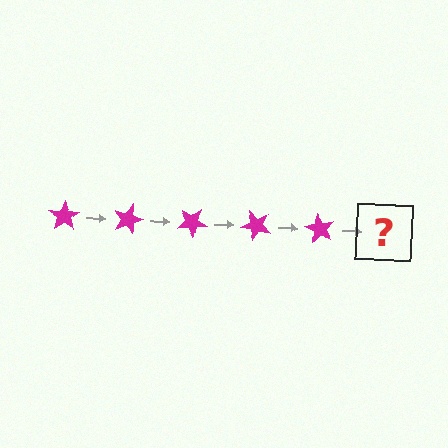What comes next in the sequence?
The next element should be a magenta star rotated 75 degrees.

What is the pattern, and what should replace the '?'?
The pattern is that the star rotates 15 degrees each step. The '?' should be a magenta star rotated 75 degrees.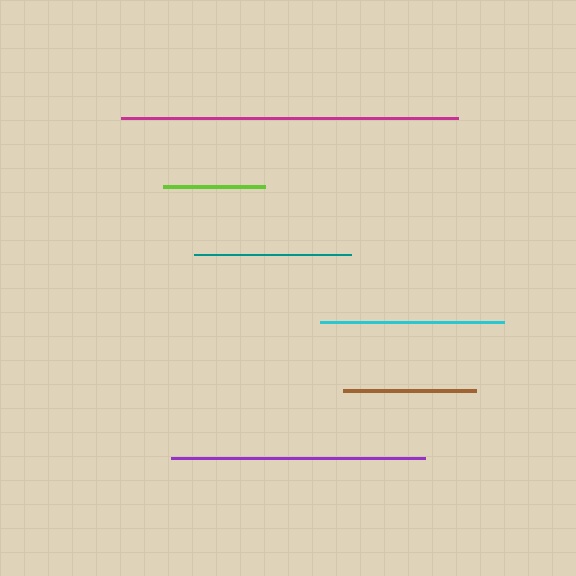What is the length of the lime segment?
The lime segment is approximately 102 pixels long.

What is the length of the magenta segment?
The magenta segment is approximately 337 pixels long.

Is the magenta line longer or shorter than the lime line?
The magenta line is longer than the lime line.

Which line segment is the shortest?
The lime line is the shortest at approximately 102 pixels.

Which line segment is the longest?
The magenta line is the longest at approximately 337 pixels.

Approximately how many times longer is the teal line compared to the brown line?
The teal line is approximately 1.2 times the length of the brown line.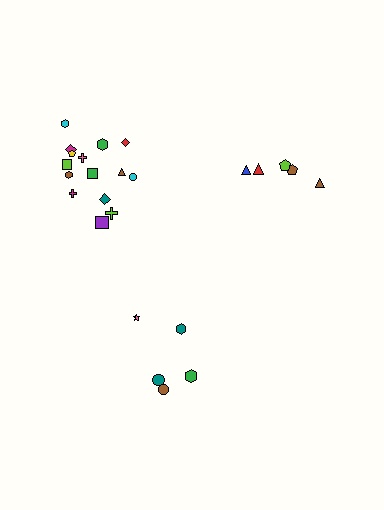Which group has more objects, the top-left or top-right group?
The top-left group.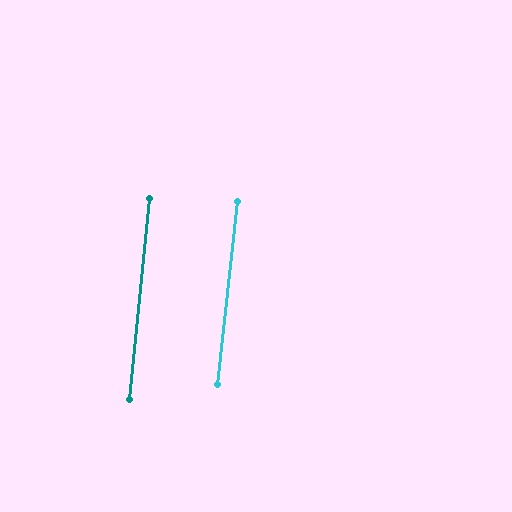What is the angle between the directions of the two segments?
Approximately 1 degree.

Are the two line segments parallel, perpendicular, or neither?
Parallel — their directions differ by only 0.8°.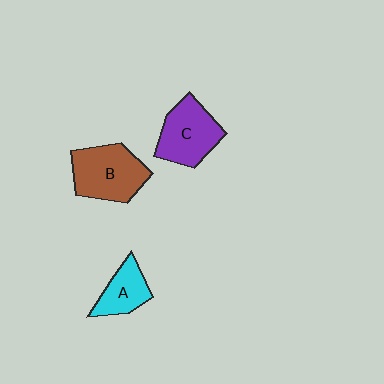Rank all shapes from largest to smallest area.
From largest to smallest: B (brown), C (purple), A (cyan).